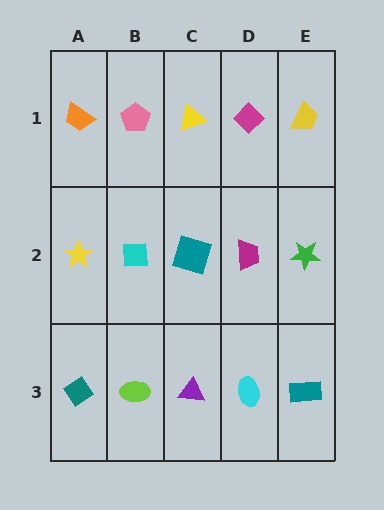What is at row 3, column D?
A cyan ellipse.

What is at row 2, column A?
A yellow star.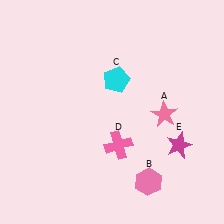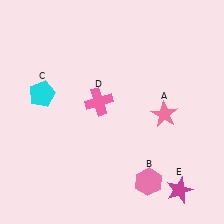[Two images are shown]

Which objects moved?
The objects that moved are: the cyan pentagon (C), the pink cross (D), the magenta star (E).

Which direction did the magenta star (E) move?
The magenta star (E) moved down.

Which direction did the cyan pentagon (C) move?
The cyan pentagon (C) moved left.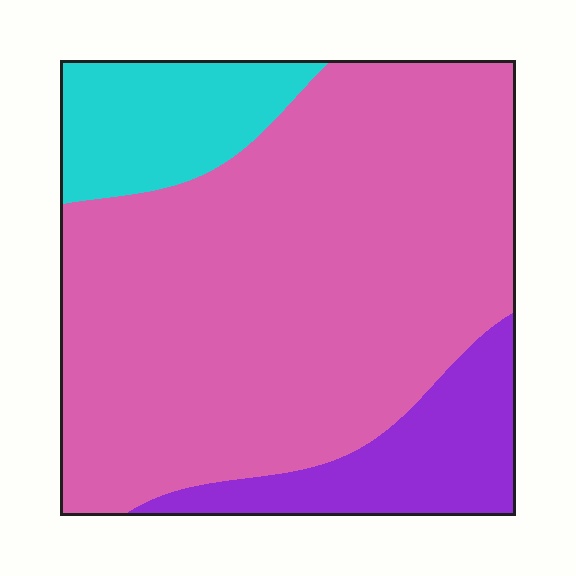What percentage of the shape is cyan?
Cyan takes up less than a sixth of the shape.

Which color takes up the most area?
Pink, at roughly 75%.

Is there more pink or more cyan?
Pink.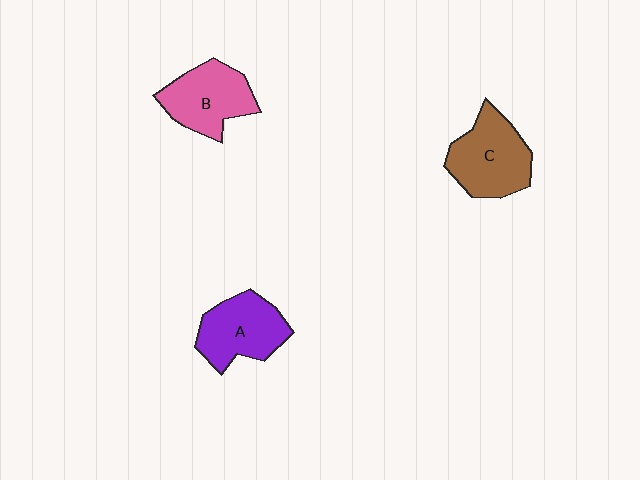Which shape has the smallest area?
Shape B (pink).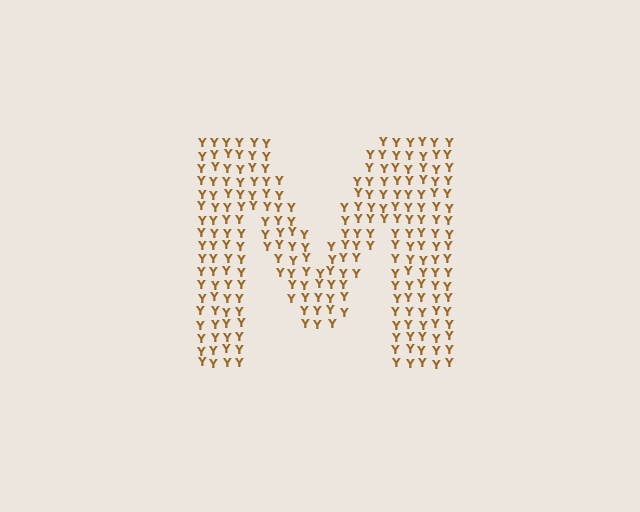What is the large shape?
The large shape is the letter M.